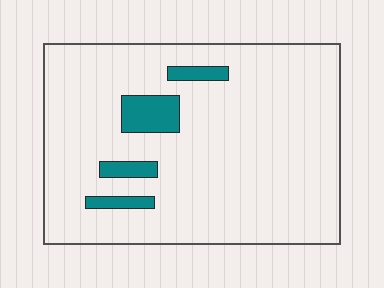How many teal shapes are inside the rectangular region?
4.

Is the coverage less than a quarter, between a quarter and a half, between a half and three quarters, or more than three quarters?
Less than a quarter.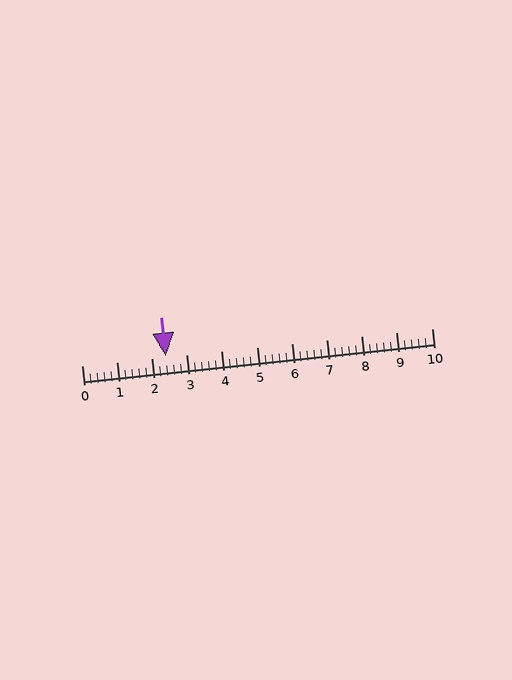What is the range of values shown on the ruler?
The ruler shows values from 0 to 10.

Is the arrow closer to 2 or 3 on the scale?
The arrow is closer to 2.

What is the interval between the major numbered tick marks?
The major tick marks are spaced 1 units apart.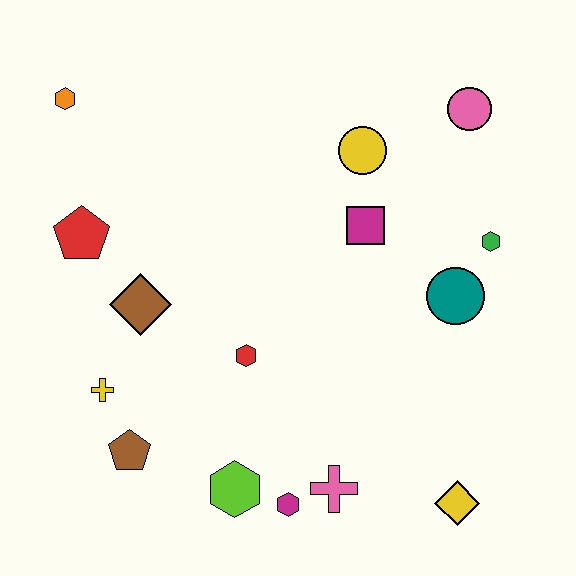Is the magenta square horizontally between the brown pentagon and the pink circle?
Yes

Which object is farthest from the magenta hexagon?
The orange hexagon is farthest from the magenta hexagon.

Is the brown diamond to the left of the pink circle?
Yes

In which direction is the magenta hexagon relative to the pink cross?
The magenta hexagon is to the left of the pink cross.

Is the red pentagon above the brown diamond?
Yes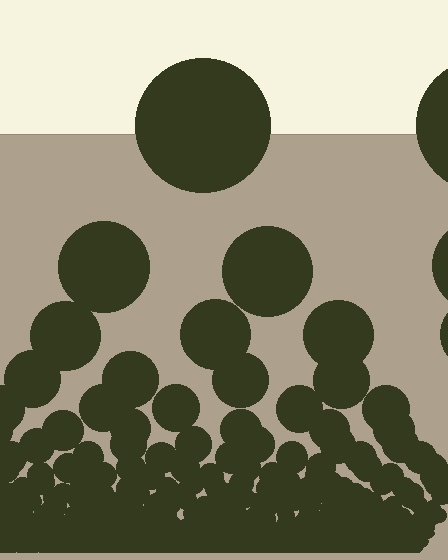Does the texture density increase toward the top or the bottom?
Density increases toward the bottom.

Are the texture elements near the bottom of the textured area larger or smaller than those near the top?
Smaller. The gradient is inverted — elements near the bottom are smaller and denser.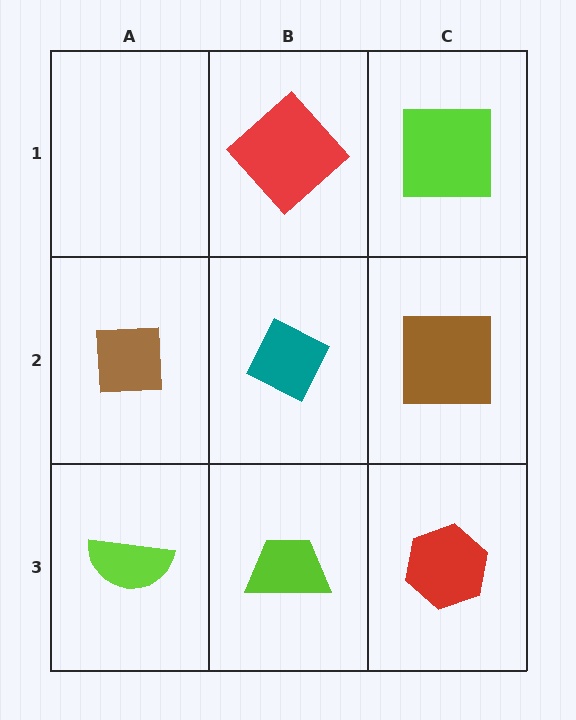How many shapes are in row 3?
3 shapes.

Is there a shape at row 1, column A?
No, that cell is empty.